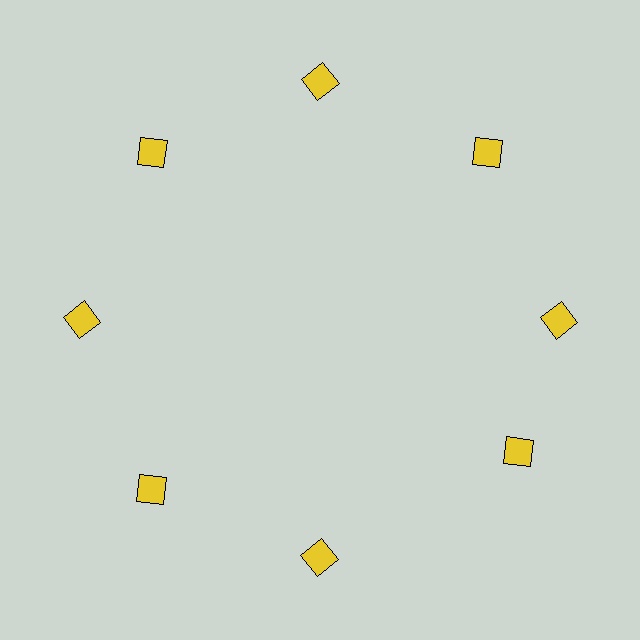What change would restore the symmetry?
The symmetry would be restored by rotating it back into even spacing with its neighbors so that all 8 squares sit at equal angles and equal distance from the center.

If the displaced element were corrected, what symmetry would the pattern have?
It would have 8-fold rotational symmetry — the pattern would map onto itself every 45 degrees.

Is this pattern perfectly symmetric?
No. The 8 yellow squares are arranged in a ring, but one element near the 4 o'clock position is rotated out of alignment along the ring, breaking the 8-fold rotational symmetry.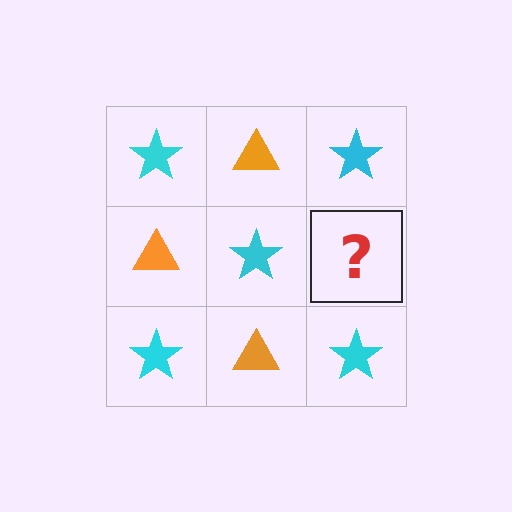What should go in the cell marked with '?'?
The missing cell should contain an orange triangle.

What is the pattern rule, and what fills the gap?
The rule is that it alternates cyan star and orange triangle in a checkerboard pattern. The gap should be filled with an orange triangle.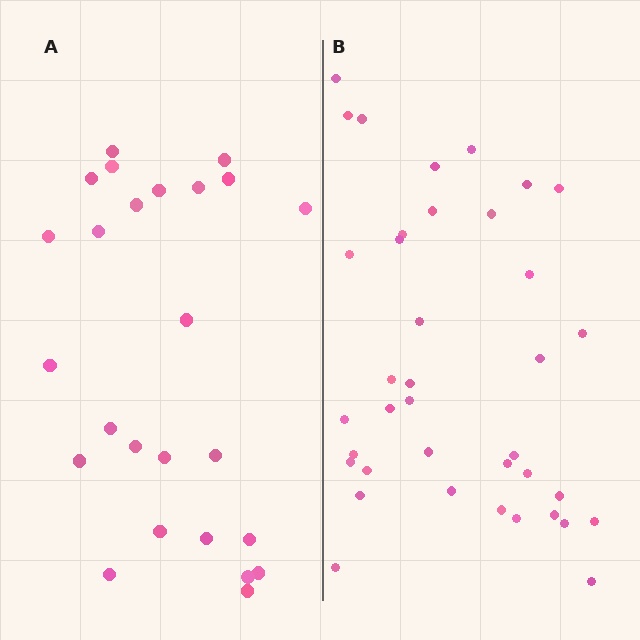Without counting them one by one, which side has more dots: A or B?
Region B (the right region) has more dots.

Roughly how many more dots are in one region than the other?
Region B has approximately 15 more dots than region A.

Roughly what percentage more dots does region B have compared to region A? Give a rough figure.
About 50% more.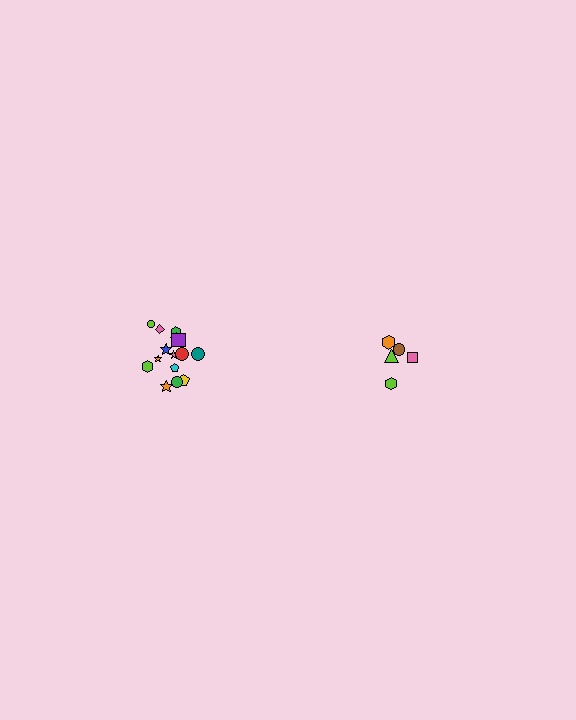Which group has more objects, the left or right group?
The left group.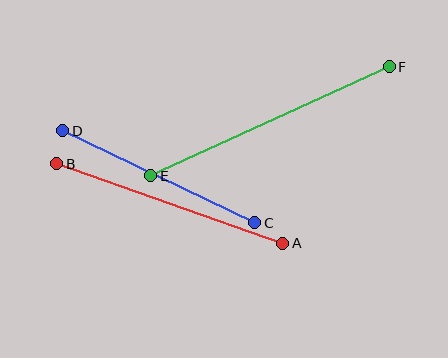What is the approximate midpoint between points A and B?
The midpoint is at approximately (170, 204) pixels.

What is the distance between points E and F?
The distance is approximately 262 pixels.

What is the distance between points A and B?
The distance is approximately 240 pixels.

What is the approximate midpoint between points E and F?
The midpoint is at approximately (270, 121) pixels.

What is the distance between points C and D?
The distance is approximately 213 pixels.